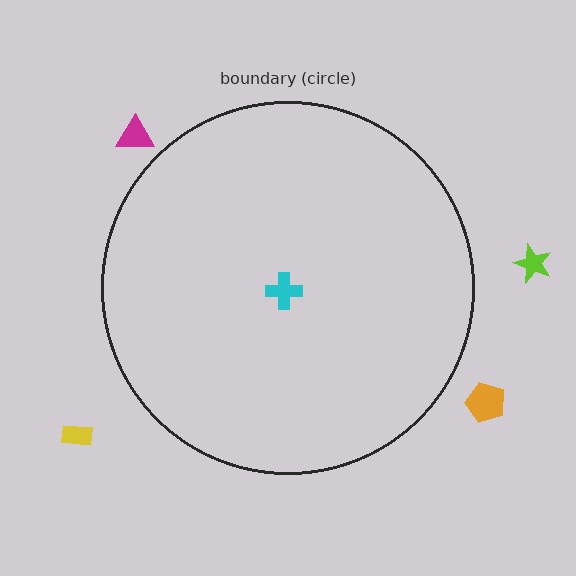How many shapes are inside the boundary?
1 inside, 4 outside.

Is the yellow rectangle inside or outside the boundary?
Outside.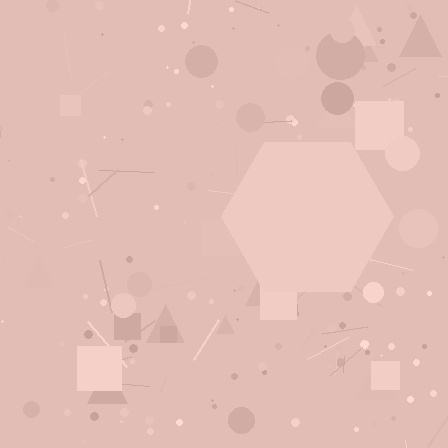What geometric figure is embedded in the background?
A hexagon is embedded in the background.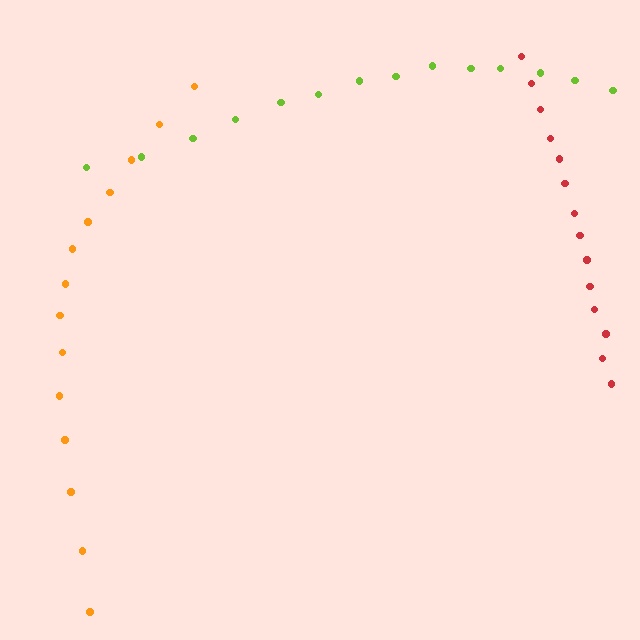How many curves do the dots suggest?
There are 3 distinct paths.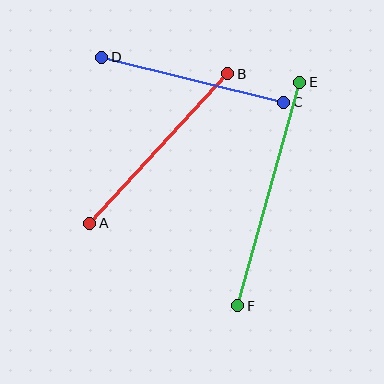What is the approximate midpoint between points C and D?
The midpoint is at approximately (193, 80) pixels.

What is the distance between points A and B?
The distance is approximately 204 pixels.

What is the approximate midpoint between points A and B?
The midpoint is at approximately (159, 148) pixels.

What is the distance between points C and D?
The distance is approximately 188 pixels.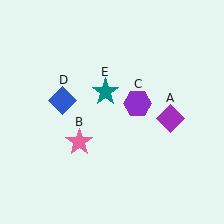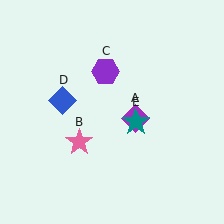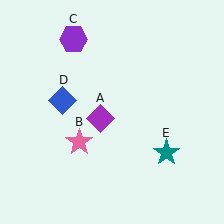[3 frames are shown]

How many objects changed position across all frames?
3 objects changed position: purple diamond (object A), purple hexagon (object C), teal star (object E).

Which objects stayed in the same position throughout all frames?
Pink star (object B) and blue diamond (object D) remained stationary.